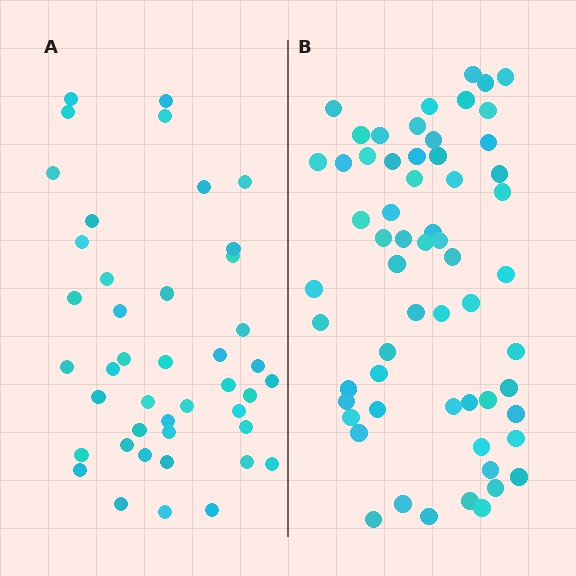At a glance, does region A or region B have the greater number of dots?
Region B (the right region) has more dots.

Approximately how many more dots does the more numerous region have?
Region B has approximately 15 more dots than region A.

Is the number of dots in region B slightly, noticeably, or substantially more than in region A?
Region B has noticeably more, but not dramatically so. The ratio is roughly 1.4 to 1.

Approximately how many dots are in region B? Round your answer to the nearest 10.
About 60 dots.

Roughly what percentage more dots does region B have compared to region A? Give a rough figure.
About 40% more.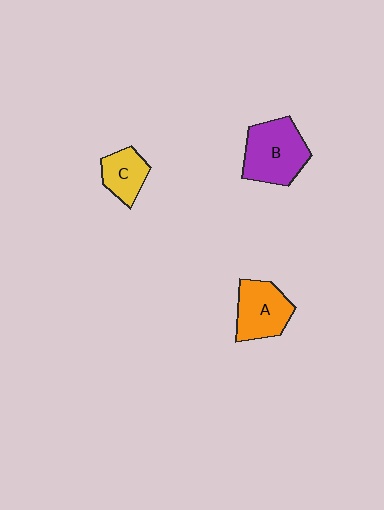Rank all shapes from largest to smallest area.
From largest to smallest: B (purple), A (orange), C (yellow).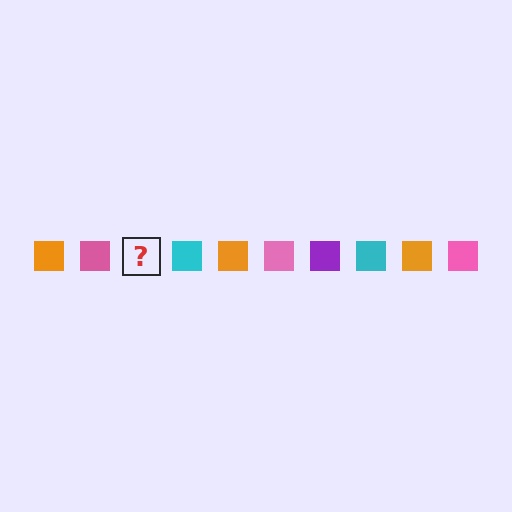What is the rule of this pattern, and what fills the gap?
The rule is that the pattern cycles through orange, pink, purple, cyan squares. The gap should be filled with a purple square.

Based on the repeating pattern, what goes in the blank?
The blank should be a purple square.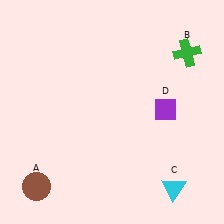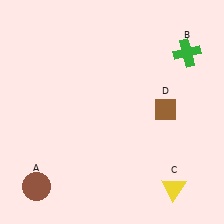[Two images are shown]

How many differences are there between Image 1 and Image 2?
There are 2 differences between the two images.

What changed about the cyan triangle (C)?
In Image 1, C is cyan. In Image 2, it changed to yellow.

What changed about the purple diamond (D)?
In Image 1, D is purple. In Image 2, it changed to brown.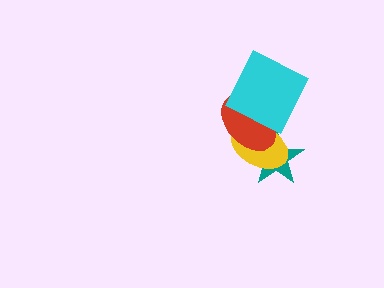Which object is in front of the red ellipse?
The cyan diamond is in front of the red ellipse.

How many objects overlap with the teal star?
2 objects overlap with the teal star.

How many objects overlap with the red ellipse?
3 objects overlap with the red ellipse.